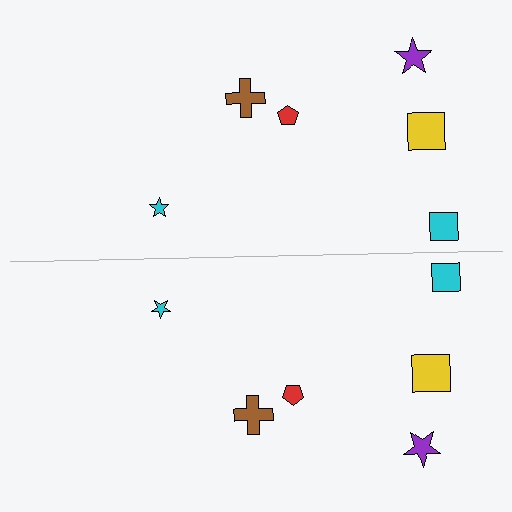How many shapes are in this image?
There are 12 shapes in this image.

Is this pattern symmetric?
Yes, this pattern has bilateral (reflection) symmetry.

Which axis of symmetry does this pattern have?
The pattern has a horizontal axis of symmetry running through the center of the image.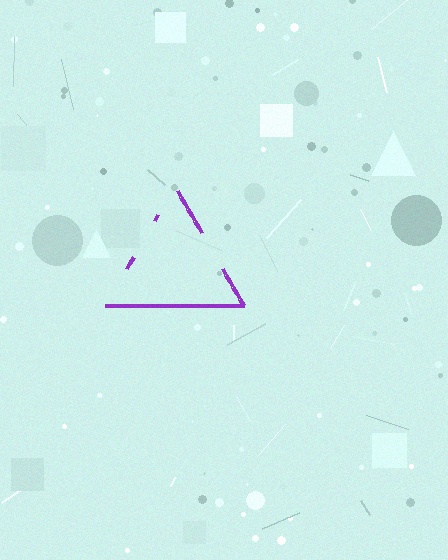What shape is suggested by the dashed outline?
The dashed outline suggests a triangle.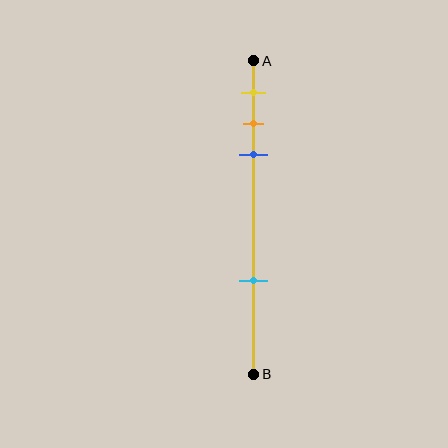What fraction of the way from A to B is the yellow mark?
The yellow mark is approximately 10% (0.1) of the way from A to B.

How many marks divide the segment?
There are 4 marks dividing the segment.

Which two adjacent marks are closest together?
The orange and blue marks are the closest adjacent pair.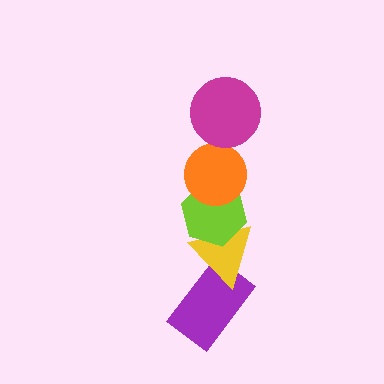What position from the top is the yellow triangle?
The yellow triangle is 4th from the top.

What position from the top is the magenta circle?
The magenta circle is 1st from the top.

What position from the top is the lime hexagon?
The lime hexagon is 3rd from the top.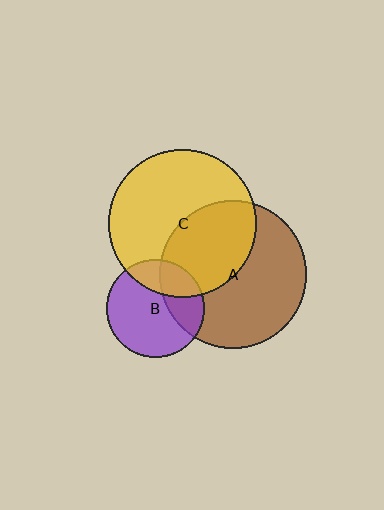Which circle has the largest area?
Circle C (yellow).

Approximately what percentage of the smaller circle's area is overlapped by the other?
Approximately 30%.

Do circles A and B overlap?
Yes.